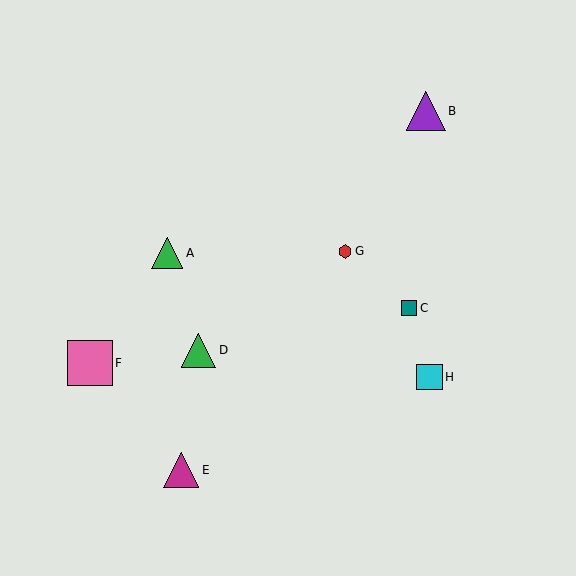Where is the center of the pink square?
The center of the pink square is at (90, 363).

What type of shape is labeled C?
Shape C is a teal square.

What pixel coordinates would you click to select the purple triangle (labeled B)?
Click at (426, 111) to select the purple triangle B.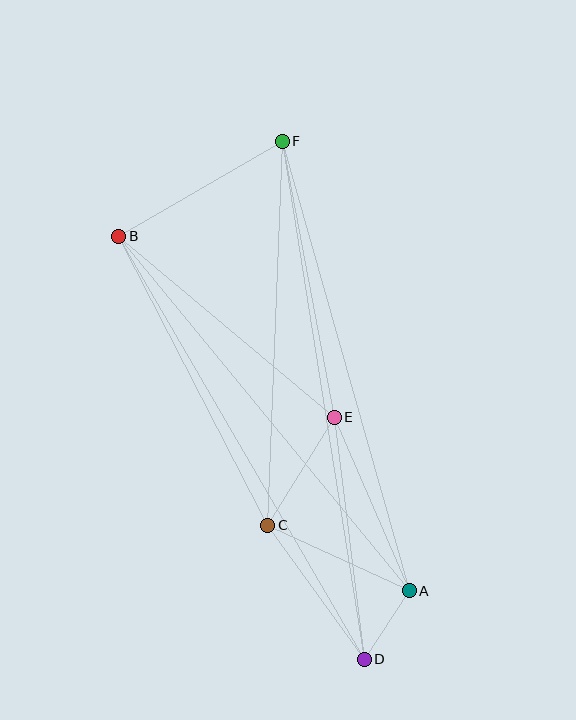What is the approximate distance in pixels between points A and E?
The distance between A and E is approximately 189 pixels.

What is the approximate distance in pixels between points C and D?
The distance between C and D is approximately 165 pixels.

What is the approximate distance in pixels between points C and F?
The distance between C and F is approximately 384 pixels.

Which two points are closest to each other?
Points A and D are closest to each other.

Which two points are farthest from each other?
Points D and F are farthest from each other.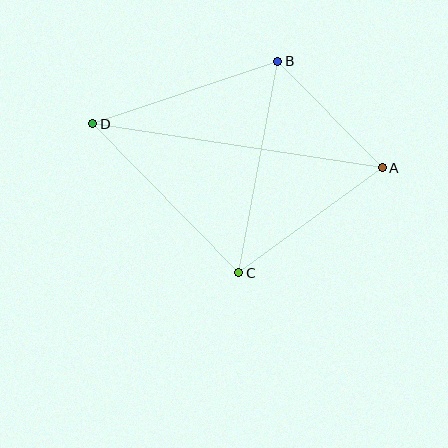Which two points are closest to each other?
Points A and B are closest to each other.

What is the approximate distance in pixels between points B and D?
The distance between B and D is approximately 195 pixels.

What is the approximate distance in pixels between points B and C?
The distance between B and C is approximately 215 pixels.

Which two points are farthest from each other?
Points A and D are farthest from each other.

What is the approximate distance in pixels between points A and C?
The distance between A and C is approximately 178 pixels.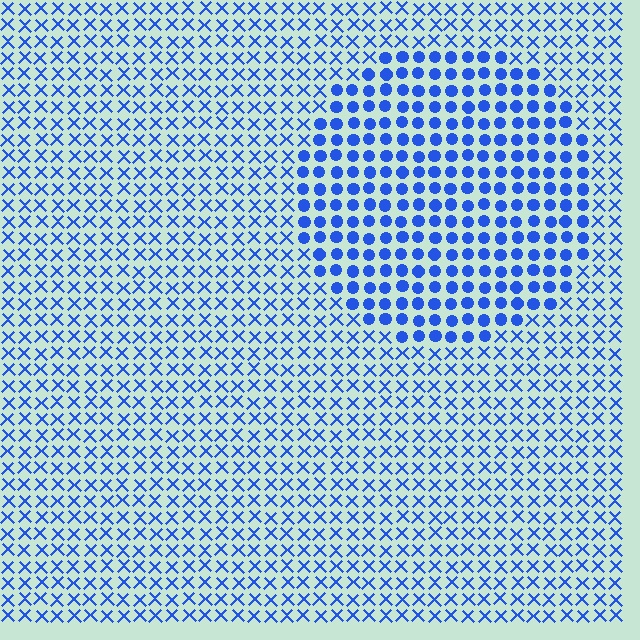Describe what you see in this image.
The image is filled with small blue elements arranged in a uniform grid. A circle-shaped region contains circles, while the surrounding area contains X marks. The boundary is defined purely by the change in element shape.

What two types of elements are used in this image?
The image uses circles inside the circle region and X marks outside it.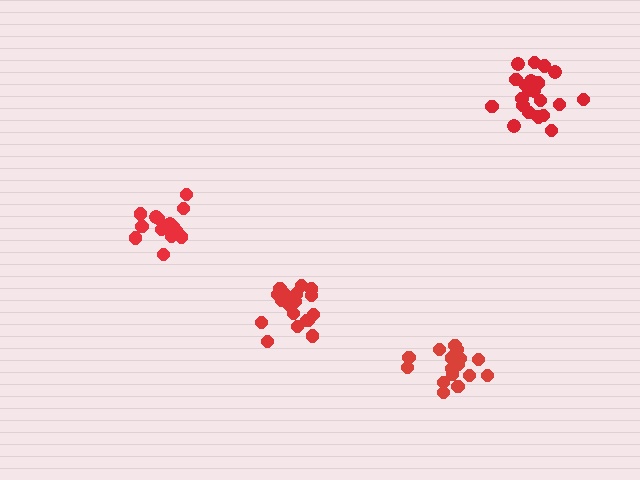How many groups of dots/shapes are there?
There are 4 groups.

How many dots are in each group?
Group 1: 18 dots, Group 2: 21 dots, Group 3: 16 dots, Group 4: 18 dots (73 total).